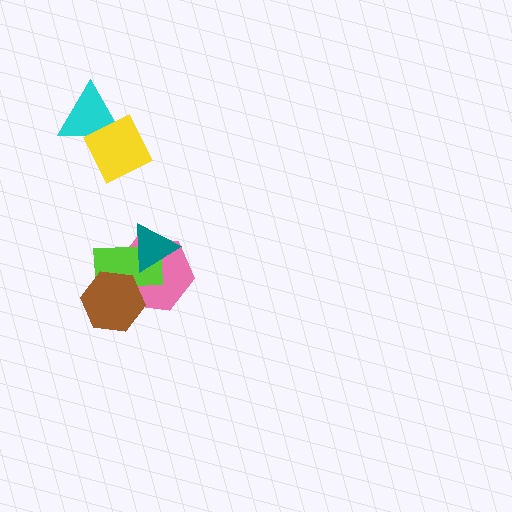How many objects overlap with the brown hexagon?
2 objects overlap with the brown hexagon.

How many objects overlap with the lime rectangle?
3 objects overlap with the lime rectangle.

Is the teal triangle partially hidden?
No, no other shape covers it.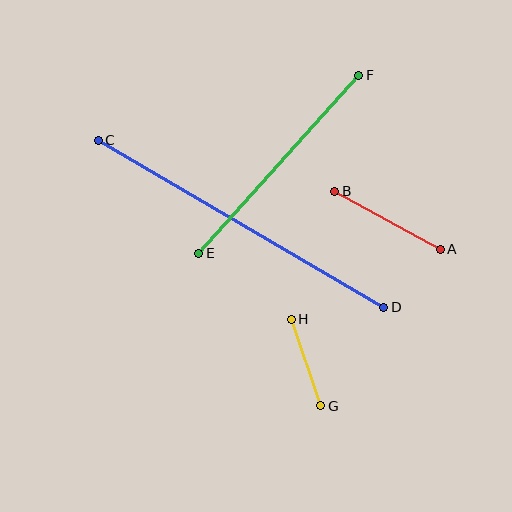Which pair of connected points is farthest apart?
Points C and D are farthest apart.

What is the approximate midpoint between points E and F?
The midpoint is at approximately (279, 164) pixels.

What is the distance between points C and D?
The distance is approximately 330 pixels.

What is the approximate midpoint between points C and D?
The midpoint is at approximately (241, 224) pixels.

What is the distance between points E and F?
The distance is approximately 239 pixels.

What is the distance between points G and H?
The distance is approximately 91 pixels.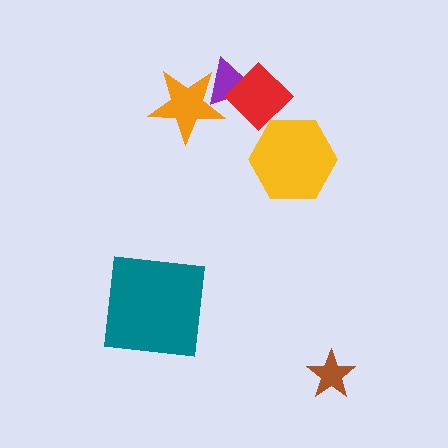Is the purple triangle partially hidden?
Yes, it is partially covered by another shape.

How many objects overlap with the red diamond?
1 object overlaps with the red diamond.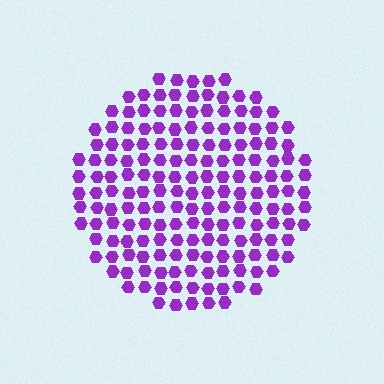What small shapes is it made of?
It is made of small hexagons.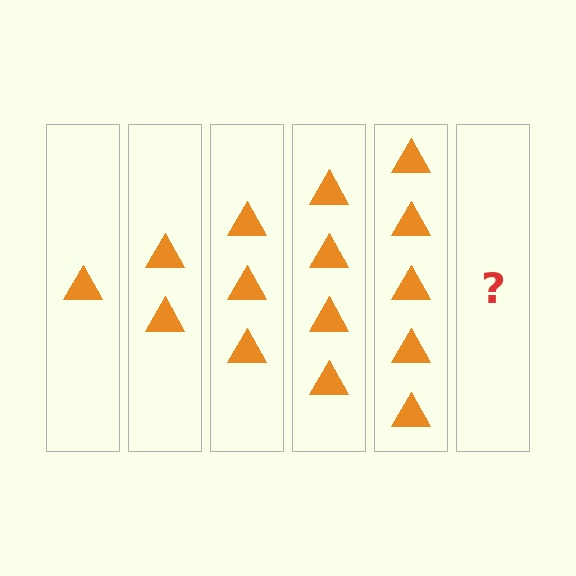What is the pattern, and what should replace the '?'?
The pattern is that each step adds one more triangle. The '?' should be 6 triangles.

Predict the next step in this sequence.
The next step is 6 triangles.